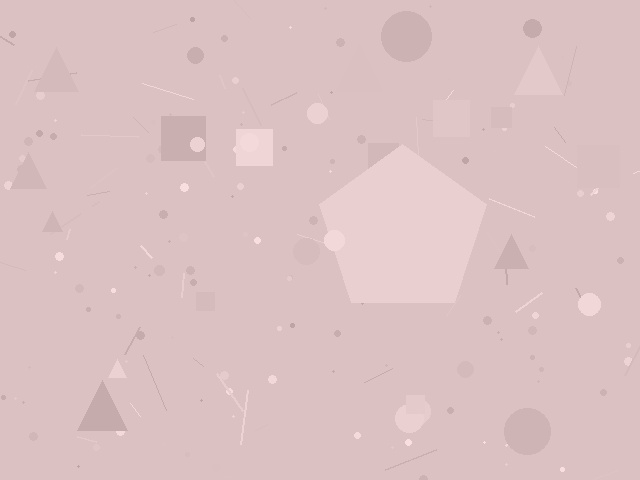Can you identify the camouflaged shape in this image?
The camouflaged shape is a pentagon.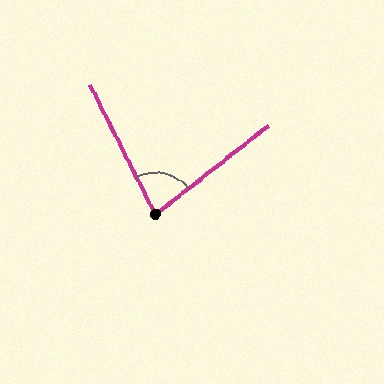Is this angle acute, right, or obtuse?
It is acute.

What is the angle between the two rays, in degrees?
Approximately 79 degrees.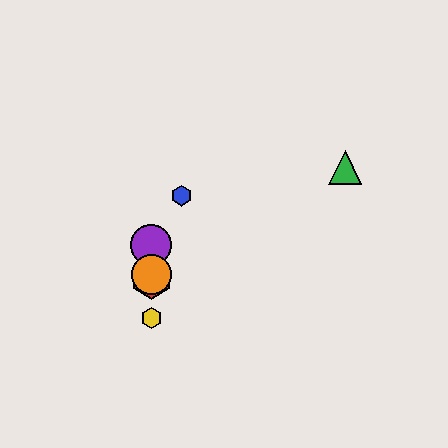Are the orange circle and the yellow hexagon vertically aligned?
Yes, both are at x≈151.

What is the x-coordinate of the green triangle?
The green triangle is at x≈345.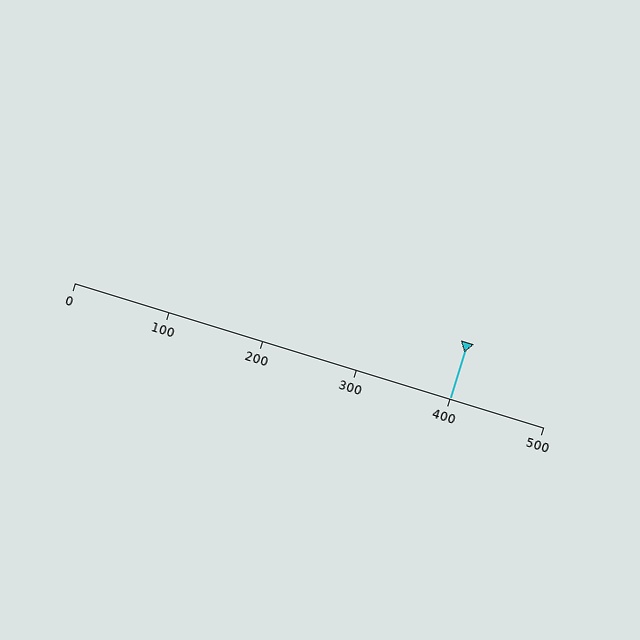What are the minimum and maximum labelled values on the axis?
The axis runs from 0 to 500.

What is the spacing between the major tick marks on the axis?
The major ticks are spaced 100 apart.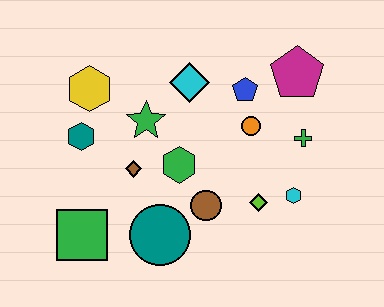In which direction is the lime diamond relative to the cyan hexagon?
The lime diamond is to the left of the cyan hexagon.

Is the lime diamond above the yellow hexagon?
No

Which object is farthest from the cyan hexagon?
The yellow hexagon is farthest from the cyan hexagon.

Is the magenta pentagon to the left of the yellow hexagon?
No